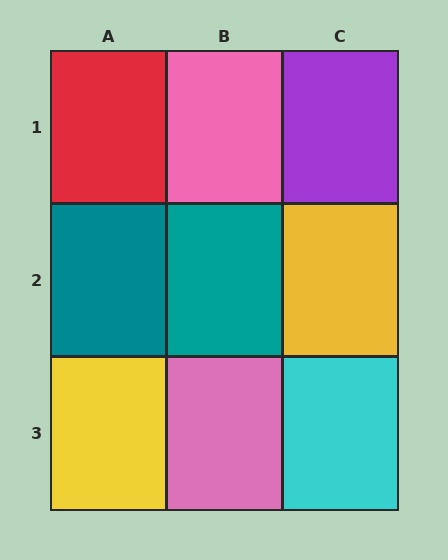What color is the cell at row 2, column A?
Teal.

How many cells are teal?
2 cells are teal.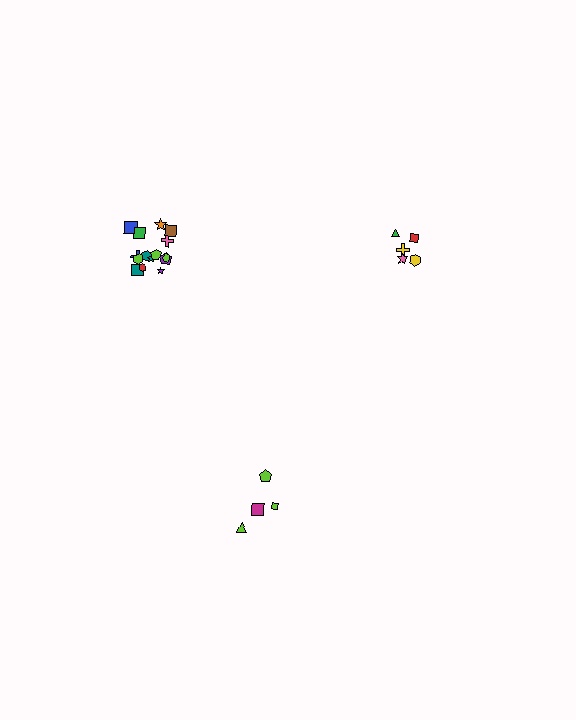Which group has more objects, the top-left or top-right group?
The top-left group.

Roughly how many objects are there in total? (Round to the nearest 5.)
Roughly 25 objects in total.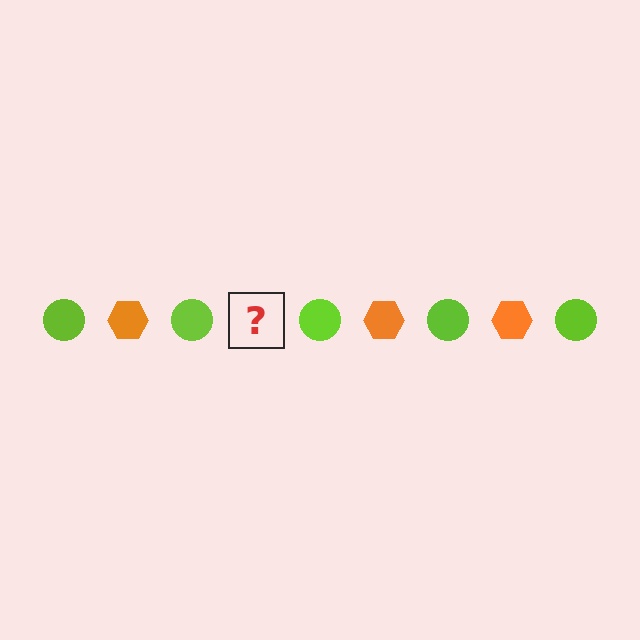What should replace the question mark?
The question mark should be replaced with an orange hexagon.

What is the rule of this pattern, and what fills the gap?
The rule is that the pattern alternates between lime circle and orange hexagon. The gap should be filled with an orange hexagon.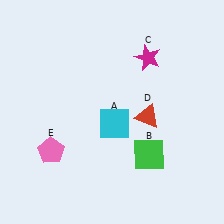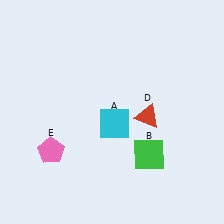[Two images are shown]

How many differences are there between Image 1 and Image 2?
There is 1 difference between the two images.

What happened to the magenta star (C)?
The magenta star (C) was removed in Image 2. It was in the top-right area of Image 1.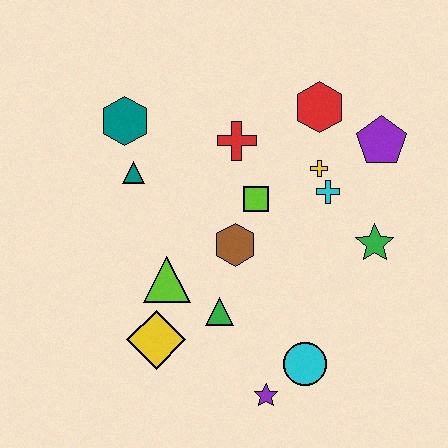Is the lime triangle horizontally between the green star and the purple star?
No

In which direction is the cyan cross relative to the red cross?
The cyan cross is to the right of the red cross.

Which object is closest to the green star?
The cyan cross is closest to the green star.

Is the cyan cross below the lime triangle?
No